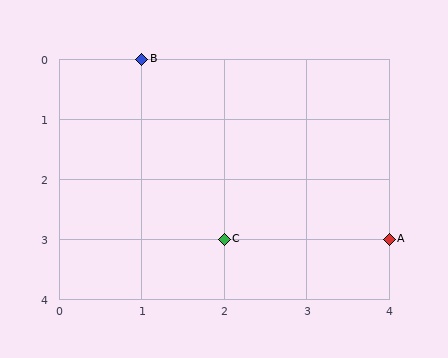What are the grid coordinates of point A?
Point A is at grid coordinates (4, 3).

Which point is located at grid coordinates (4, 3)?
Point A is at (4, 3).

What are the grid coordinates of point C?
Point C is at grid coordinates (2, 3).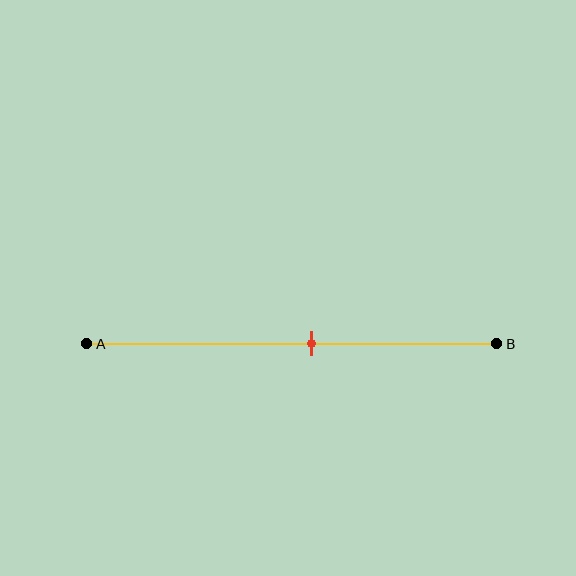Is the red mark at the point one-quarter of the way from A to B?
No, the mark is at about 55% from A, not at the 25% one-quarter point.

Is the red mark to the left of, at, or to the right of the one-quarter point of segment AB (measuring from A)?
The red mark is to the right of the one-quarter point of segment AB.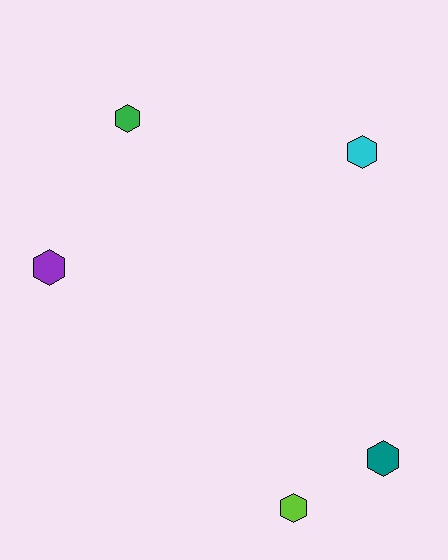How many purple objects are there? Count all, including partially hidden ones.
There is 1 purple object.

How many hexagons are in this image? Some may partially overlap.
There are 5 hexagons.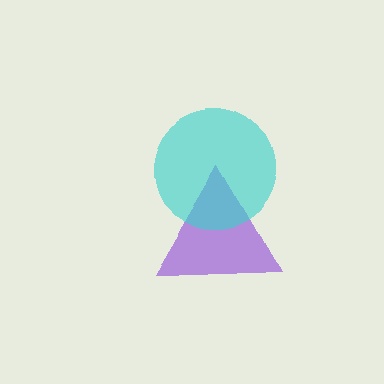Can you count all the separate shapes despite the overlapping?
Yes, there are 2 separate shapes.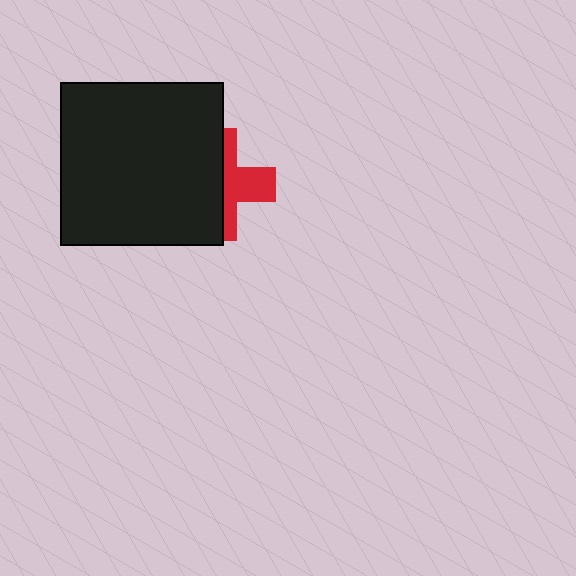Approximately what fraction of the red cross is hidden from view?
Roughly 57% of the red cross is hidden behind the black square.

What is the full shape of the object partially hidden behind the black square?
The partially hidden object is a red cross.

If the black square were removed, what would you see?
You would see the complete red cross.